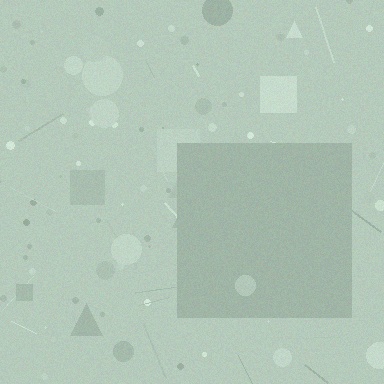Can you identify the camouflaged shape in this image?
The camouflaged shape is a square.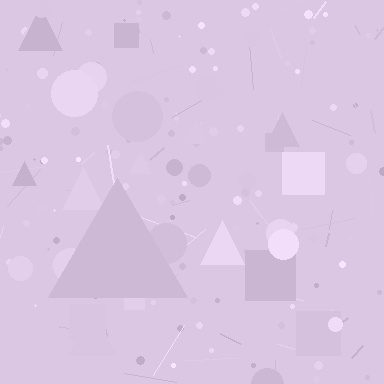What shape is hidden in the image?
A triangle is hidden in the image.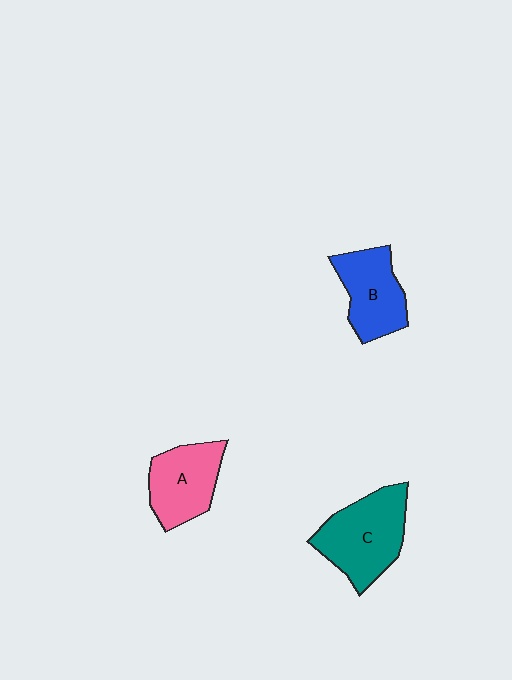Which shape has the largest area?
Shape C (teal).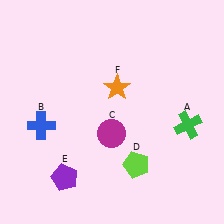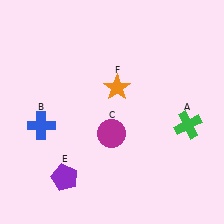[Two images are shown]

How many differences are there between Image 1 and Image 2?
There is 1 difference between the two images.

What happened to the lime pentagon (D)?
The lime pentagon (D) was removed in Image 2. It was in the bottom-right area of Image 1.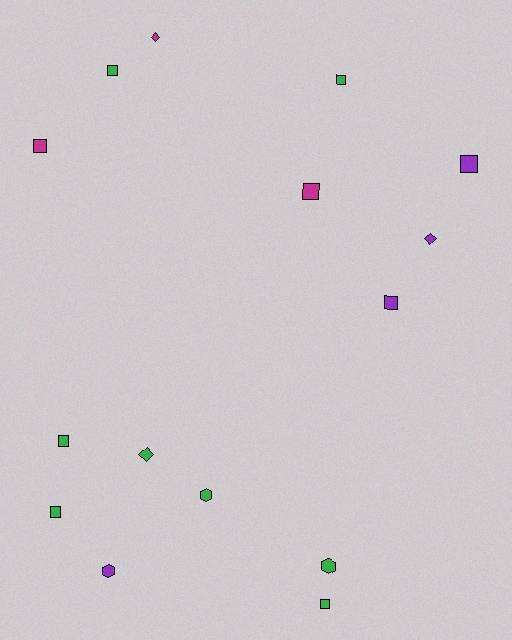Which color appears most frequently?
Green, with 8 objects.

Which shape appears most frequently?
Square, with 9 objects.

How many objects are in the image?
There are 15 objects.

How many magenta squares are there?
There are 2 magenta squares.